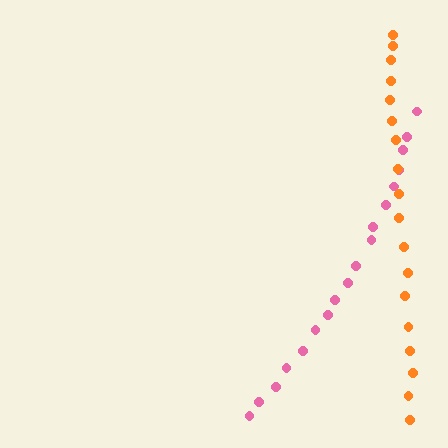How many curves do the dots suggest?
There are 2 distinct paths.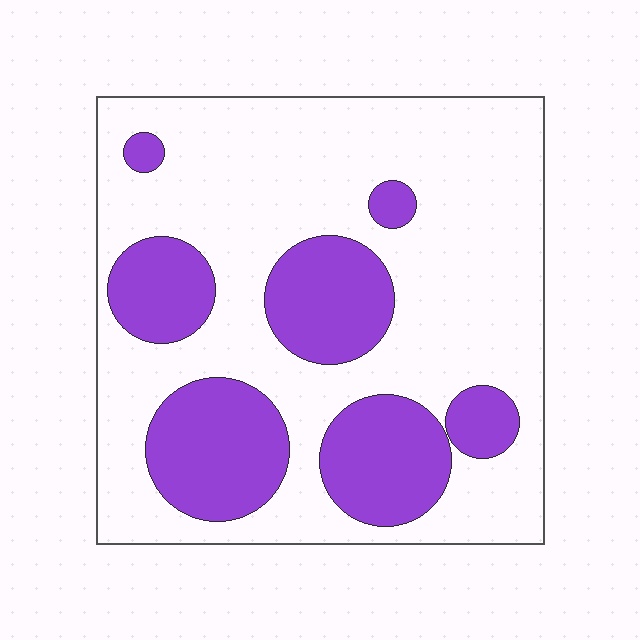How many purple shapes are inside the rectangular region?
7.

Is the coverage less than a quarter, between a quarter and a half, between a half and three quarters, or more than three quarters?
Between a quarter and a half.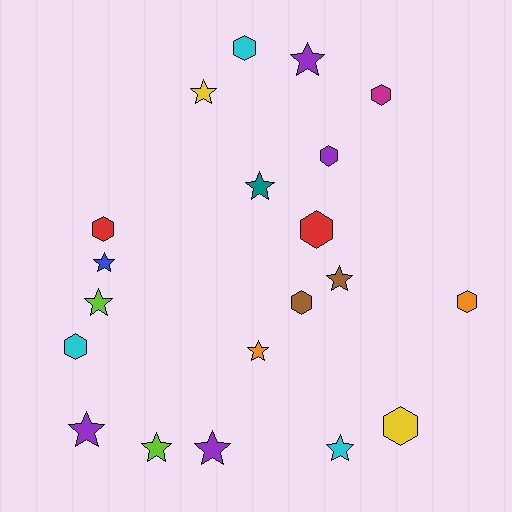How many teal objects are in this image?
There is 1 teal object.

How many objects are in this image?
There are 20 objects.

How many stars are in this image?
There are 11 stars.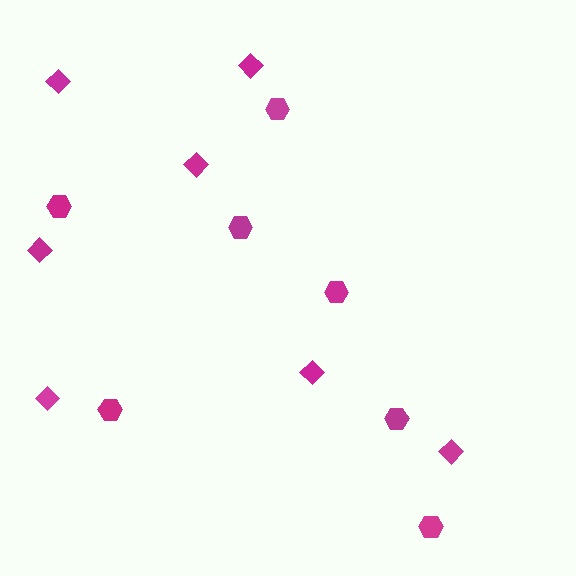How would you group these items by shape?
There are 2 groups: one group of hexagons (7) and one group of diamonds (7).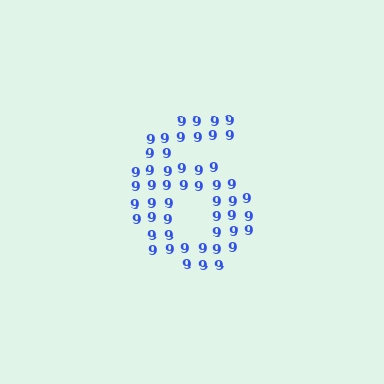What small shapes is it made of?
It is made of small digit 9's.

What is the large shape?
The large shape is the digit 6.